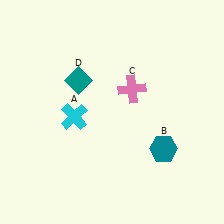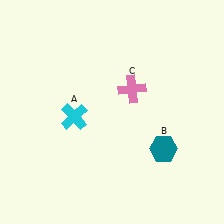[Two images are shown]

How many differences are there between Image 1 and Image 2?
There is 1 difference between the two images.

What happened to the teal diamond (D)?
The teal diamond (D) was removed in Image 2. It was in the top-left area of Image 1.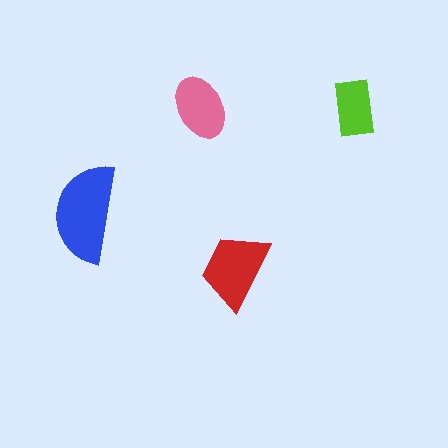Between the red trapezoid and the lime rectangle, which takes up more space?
The red trapezoid.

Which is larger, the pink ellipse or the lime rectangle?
The pink ellipse.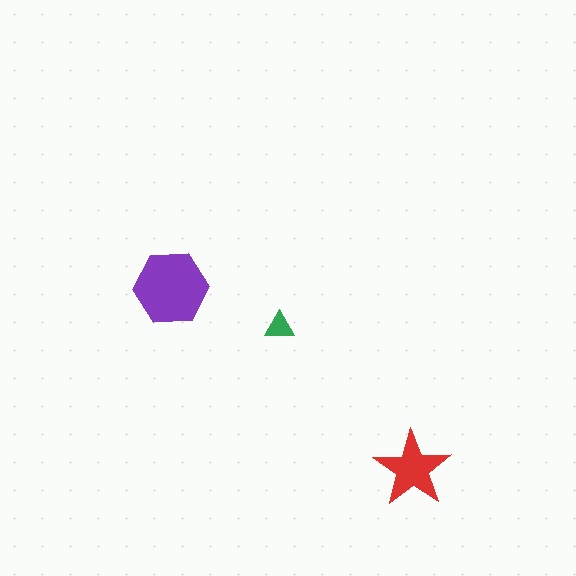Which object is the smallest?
The green triangle.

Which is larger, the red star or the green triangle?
The red star.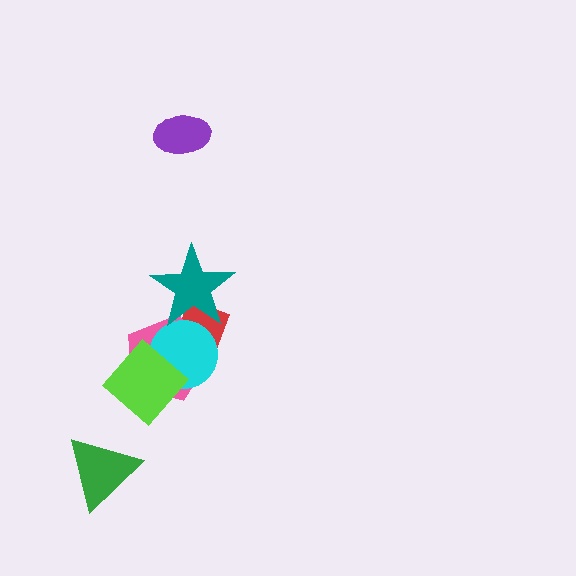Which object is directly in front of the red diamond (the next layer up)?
The pink pentagon is directly in front of the red diamond.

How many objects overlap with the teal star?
3 objects overlap with the teal star.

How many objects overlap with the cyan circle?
4 objects overlap with the cyan circle.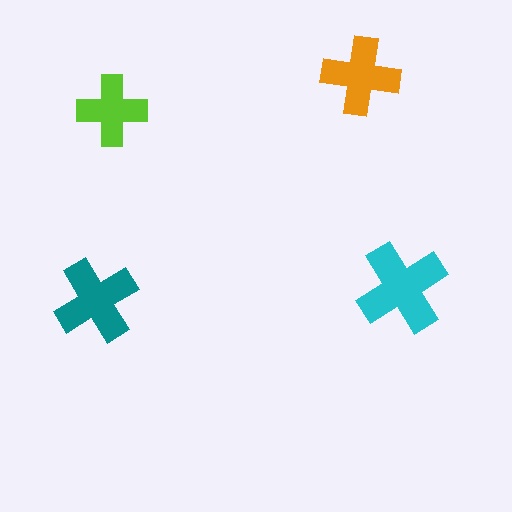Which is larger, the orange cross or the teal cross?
The teal one.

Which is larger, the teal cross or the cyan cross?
The cyan one.